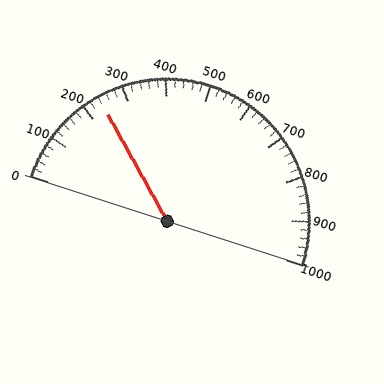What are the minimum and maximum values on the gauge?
The gauge ranges from 0 to 1000.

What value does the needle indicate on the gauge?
The needle indicates approximately 240.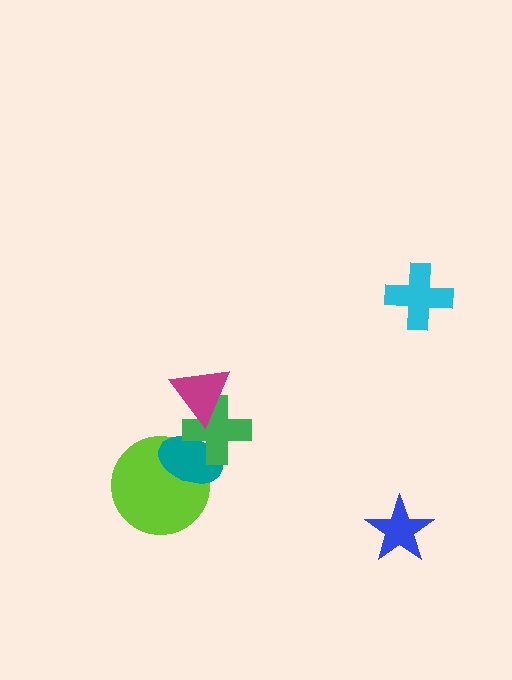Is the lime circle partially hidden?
Yes, it is partially covered by another shape.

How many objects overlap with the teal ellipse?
2 objects overlap with the teal ellipse.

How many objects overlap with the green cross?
2 objects overlap with the green cross.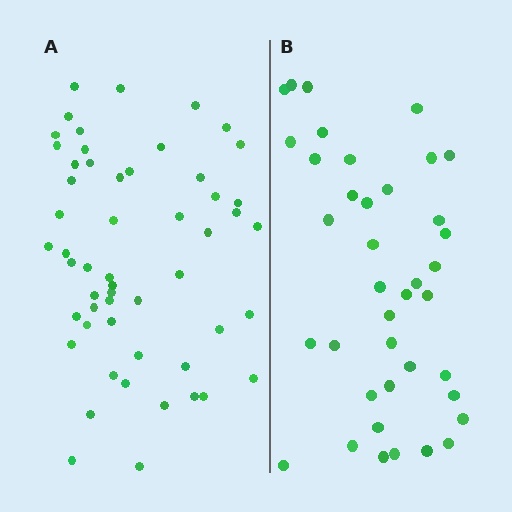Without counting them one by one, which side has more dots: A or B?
Region A (the left region) has more dots.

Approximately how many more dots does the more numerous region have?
Region A has approximately 15 more dots than region B.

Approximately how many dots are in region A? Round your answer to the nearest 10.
About 50 dots. (The exact count is 54, which rounds to 50.)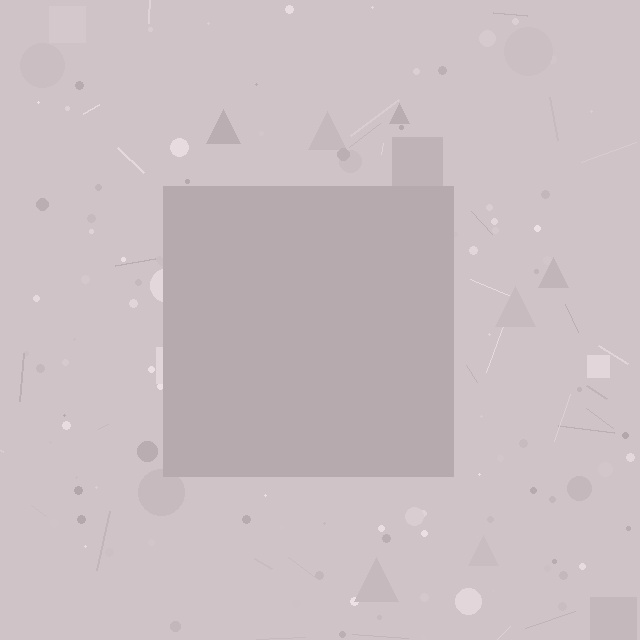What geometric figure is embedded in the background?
A square is embedded in the background.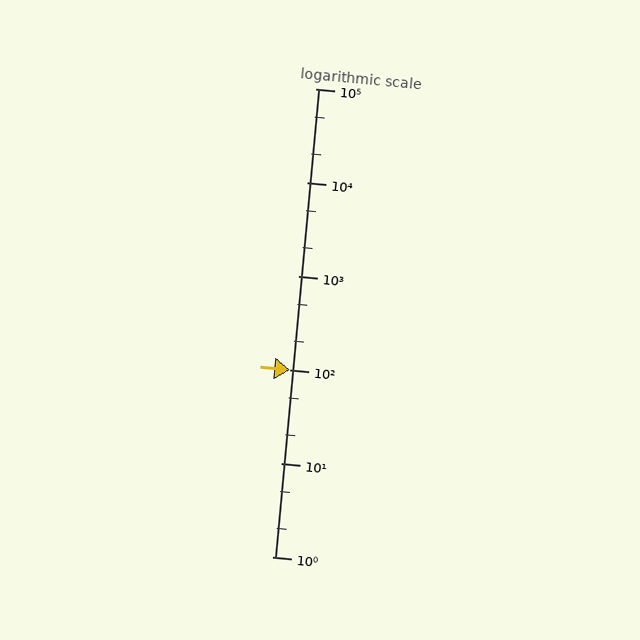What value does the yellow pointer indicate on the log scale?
The pointer indicates approximately 99.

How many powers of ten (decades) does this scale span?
The scale spans 5 decades, from 1 to 100000.